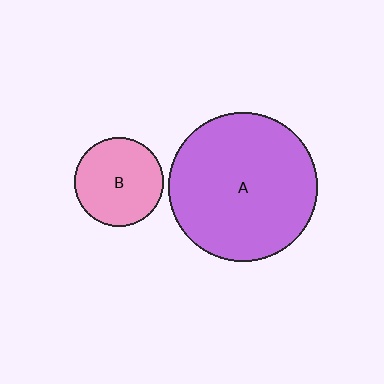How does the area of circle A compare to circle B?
Approximately 2.8 times.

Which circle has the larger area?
Circle A (purple).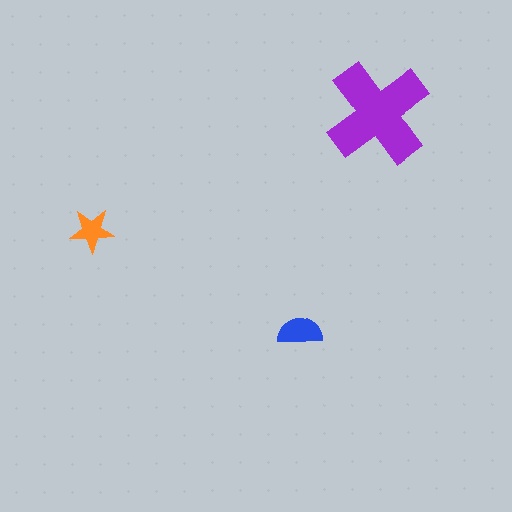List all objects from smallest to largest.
The orange star, the blue semicircle, the purple cross.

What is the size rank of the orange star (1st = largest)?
3rd.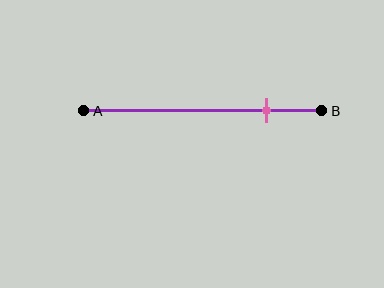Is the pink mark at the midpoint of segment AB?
No, the mark is at about 75% from A, not at the 50% midpoint.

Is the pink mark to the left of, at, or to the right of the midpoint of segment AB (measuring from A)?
The pink mark is to the right of the midpoint of segment AB.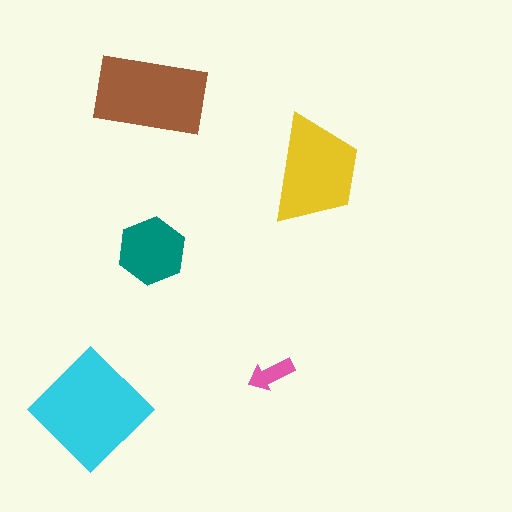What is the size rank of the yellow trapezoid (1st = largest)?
3rd.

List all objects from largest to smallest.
The cyan diamond, the brown rectangle, the yellow trapezoid, the teal hexagon, the pink arrow.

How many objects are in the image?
There are 5 objects in the image.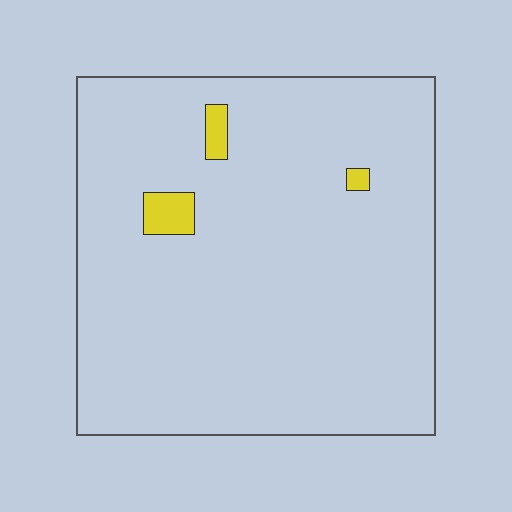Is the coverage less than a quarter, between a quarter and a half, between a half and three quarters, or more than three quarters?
Less than a quarter.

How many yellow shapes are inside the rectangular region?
3.